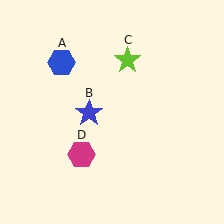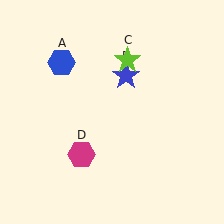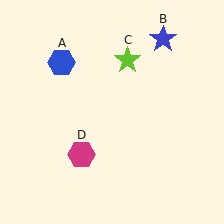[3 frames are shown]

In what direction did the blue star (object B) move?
The blue star (object B) moved up and to the right.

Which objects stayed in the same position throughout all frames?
Blue hexagon (object A) and lime star (object C) and magenta hexagon (object D) remained stationary.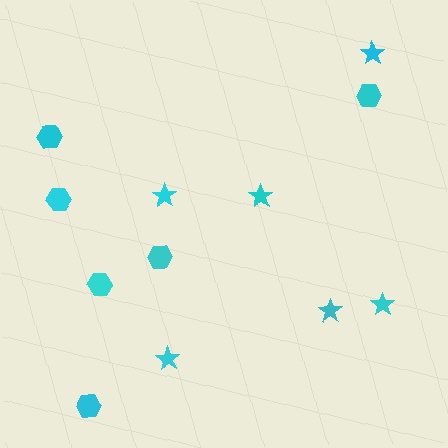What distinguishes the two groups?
There are 2 groups: one group of hexagons (6) and one group of stars (6).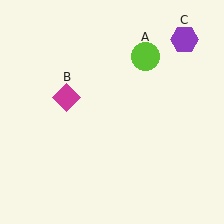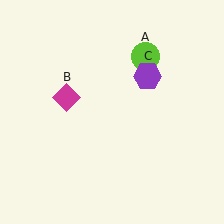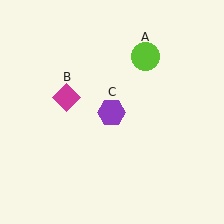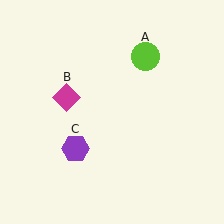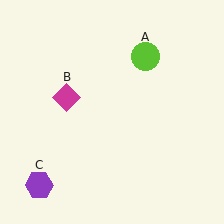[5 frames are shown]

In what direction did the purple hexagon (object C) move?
The purple hexagon (object C) moved down and to the left.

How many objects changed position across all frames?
1 object changed position: purple hexagon (object C).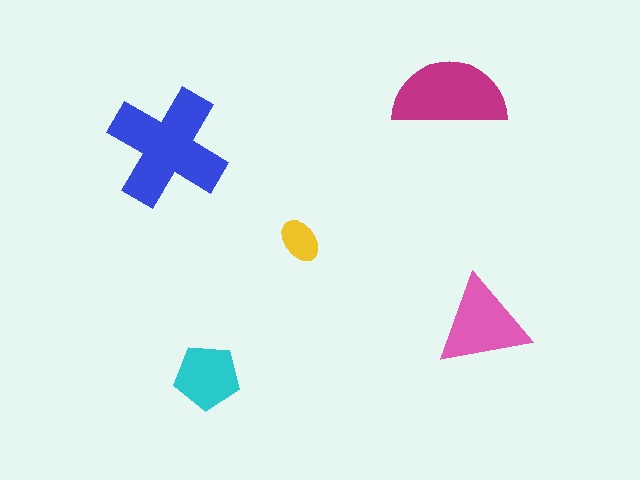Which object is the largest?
The blue cross.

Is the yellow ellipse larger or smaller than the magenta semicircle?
Smaller.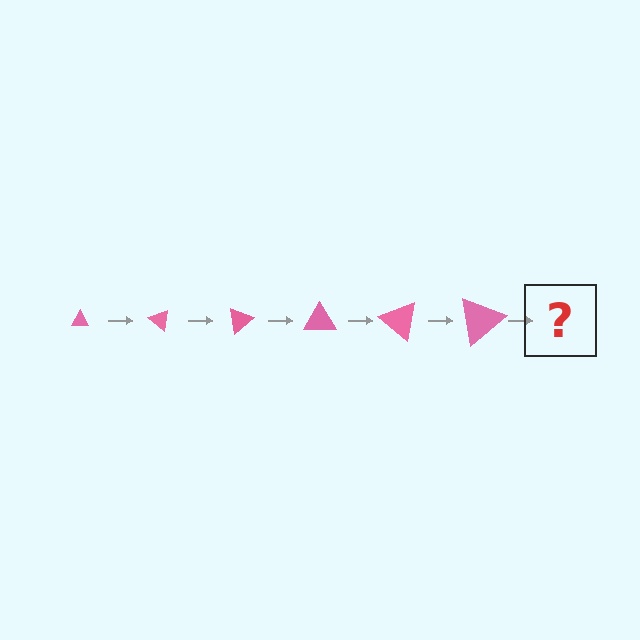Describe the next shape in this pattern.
It should be a triangle, larger than the previous one and rotated 240 degrees from the start.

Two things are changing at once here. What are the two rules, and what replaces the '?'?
The two rules are that the triangle grows larger each step and it rotates 40 degrees each step. The '?' should be a triangle, larger than the previous one and rotated 240 degrees from the start.